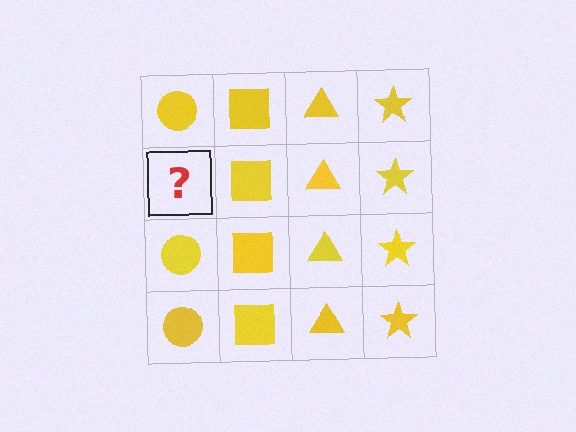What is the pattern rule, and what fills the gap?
The rule is that each column has a consistent shape. The gap should be filled with a yellow circle.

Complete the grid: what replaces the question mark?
The question mark should be replaced with a yellow circle.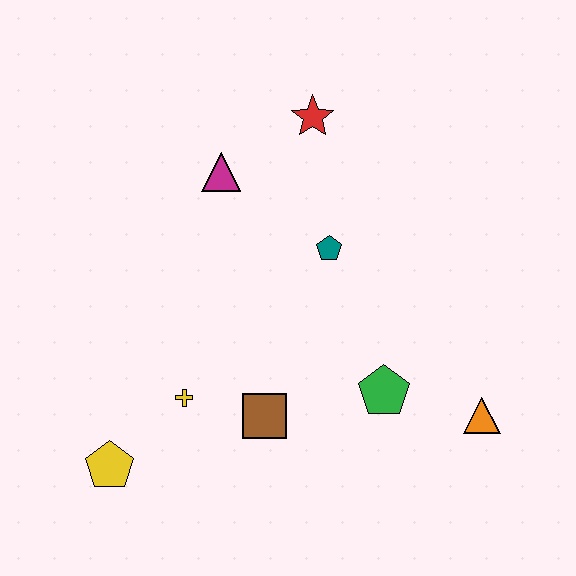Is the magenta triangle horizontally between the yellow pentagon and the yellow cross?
No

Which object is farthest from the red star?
The yellow pentagon is farthest from the red star.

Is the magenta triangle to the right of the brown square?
No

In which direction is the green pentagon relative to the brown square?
The green pentagon is to the right of the brown square.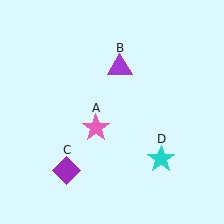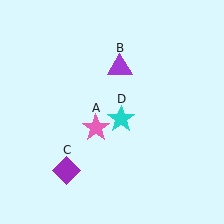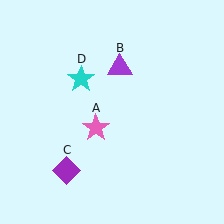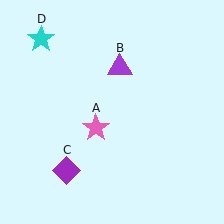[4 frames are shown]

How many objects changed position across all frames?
1 object changed position: cyan star (object D).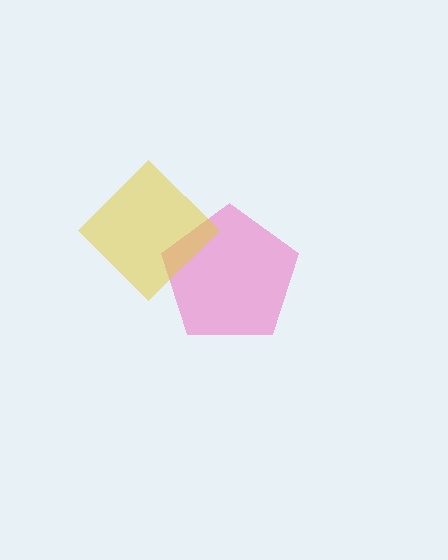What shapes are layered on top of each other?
The layered shapes are: a pink pentagon, a yellow diamond.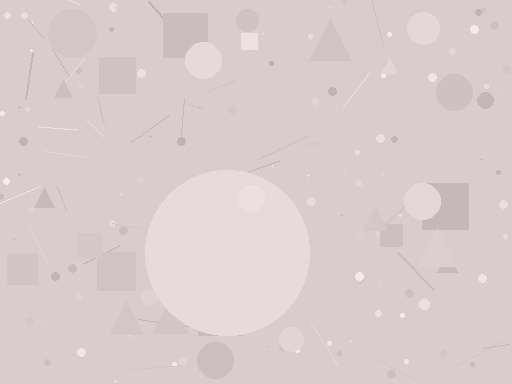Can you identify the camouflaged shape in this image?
The camouflaged shape is a circle.